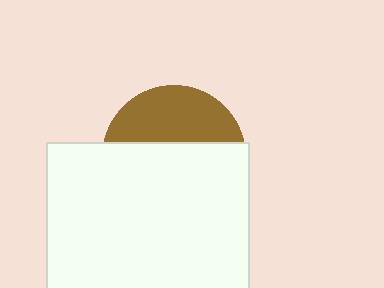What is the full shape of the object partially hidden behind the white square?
The partially hidden object is a brown circle.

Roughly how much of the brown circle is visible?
A small part of it is visible (roughly 36%).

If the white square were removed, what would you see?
You would see the complete brown circle.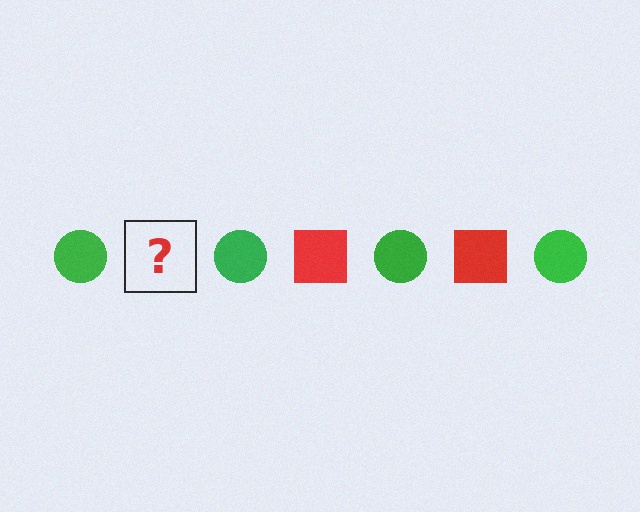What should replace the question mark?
The question mark should be replaced with a red square.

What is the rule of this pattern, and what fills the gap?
The rule is that the pattern alternates between green circle and red square. The gap should be filled with a red square.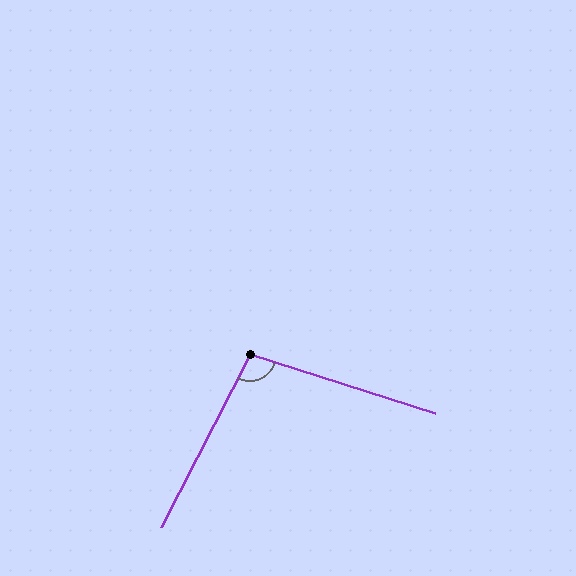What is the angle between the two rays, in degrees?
Approximately 99 degrees.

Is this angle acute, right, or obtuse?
It is obtuse.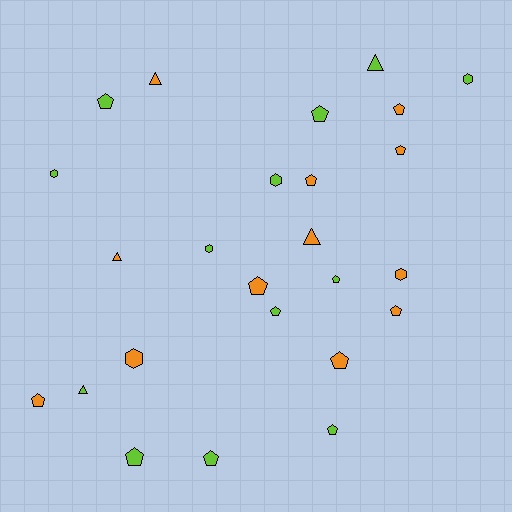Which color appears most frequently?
Lime, with 13 objects.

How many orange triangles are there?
There are 3 orange triangles.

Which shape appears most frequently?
Pentagon, with 14 objects.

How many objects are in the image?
There are 25 objects.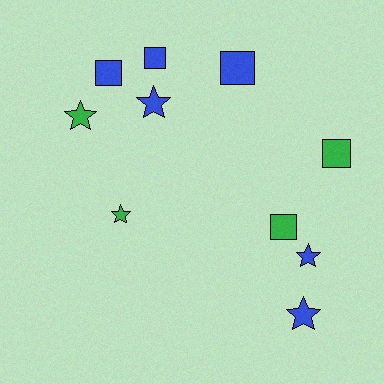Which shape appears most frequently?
Star, with 5 objects.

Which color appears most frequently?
Blue, with 6 objects.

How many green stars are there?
There are 2 green stars.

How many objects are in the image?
There are 10 objects.